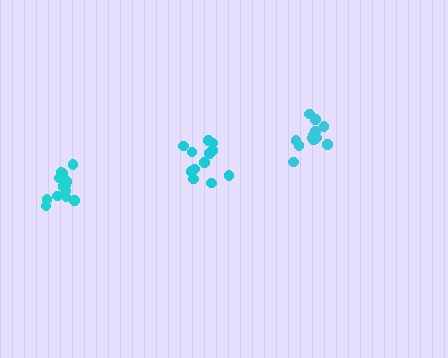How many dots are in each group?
Group 1: 14 dots, Group 2: 13 dots, Group 3: 12 dots (39 total).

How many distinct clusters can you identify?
There are 3 distinct clusters.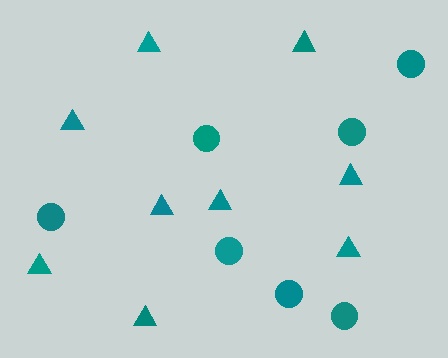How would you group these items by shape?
There are 2 groups: one group of triangles (9) and one group of circles (7).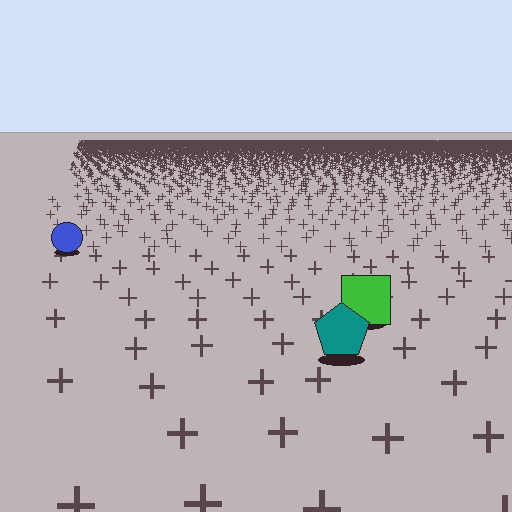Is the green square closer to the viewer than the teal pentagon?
No. The teal pentagon is closer — you can tell from the texture gradient: the ground texture is coarser near it.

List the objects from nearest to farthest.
From nearest to farthest: the teal pentagon, the green square, the blue circle.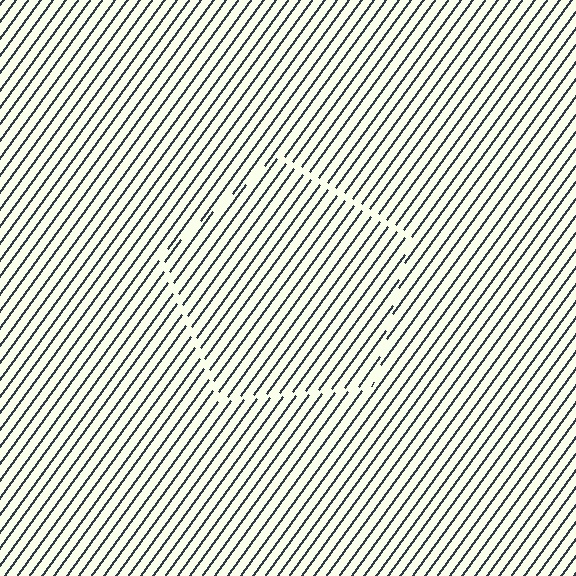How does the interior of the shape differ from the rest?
The interior of the shape contains the same grating, shifted by half a period — the contour is defined by the phase discontinuity where line-ends from the inner and outer gratings abut.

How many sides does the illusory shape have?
5 sides — the line-ends trace a pentagon.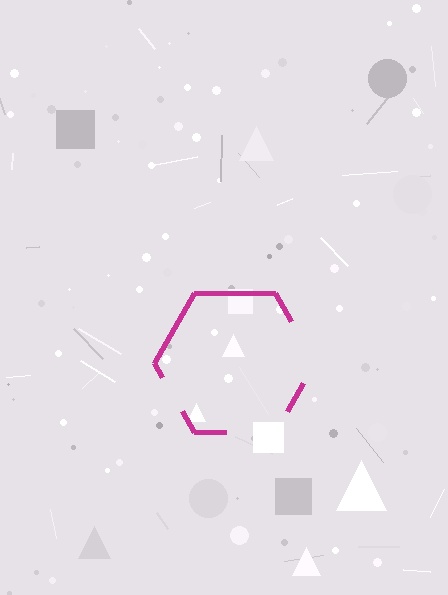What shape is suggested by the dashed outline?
The dashed outline suggests a hexagon.